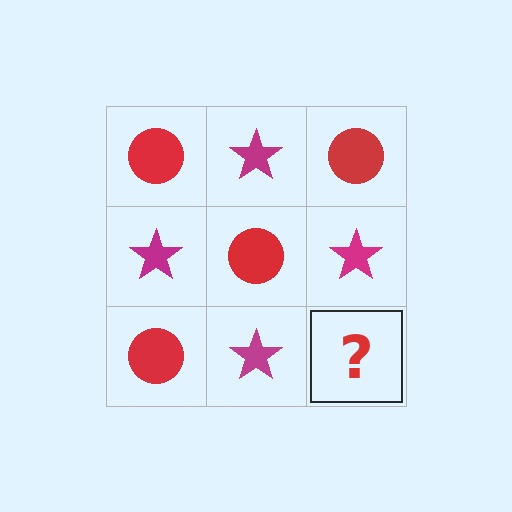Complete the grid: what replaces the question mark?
The question mark should be replaced with a red circle.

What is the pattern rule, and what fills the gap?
The rule is that it alternates red circle and magenta star in a checkerboard pattern. The gap should be filled with a red circle.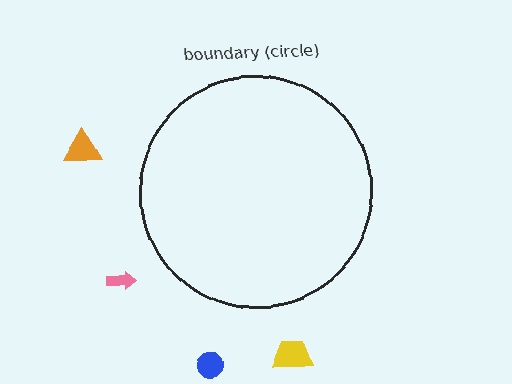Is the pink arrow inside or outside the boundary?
Outside.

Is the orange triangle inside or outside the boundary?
Outside.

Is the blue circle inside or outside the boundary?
Outside.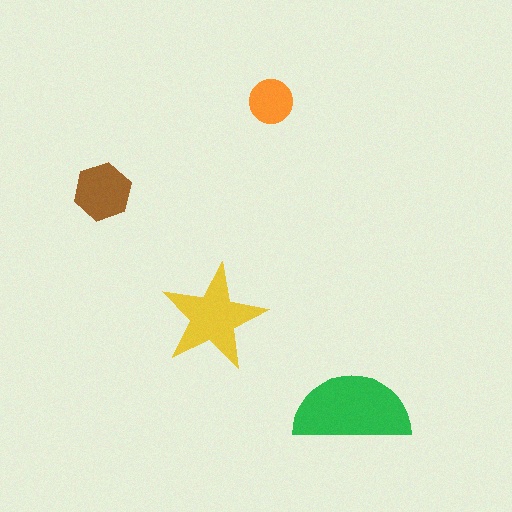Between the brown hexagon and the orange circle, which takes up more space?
The brown hexagon.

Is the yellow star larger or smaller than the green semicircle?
Smaller.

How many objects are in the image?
There are 4 objects in the image.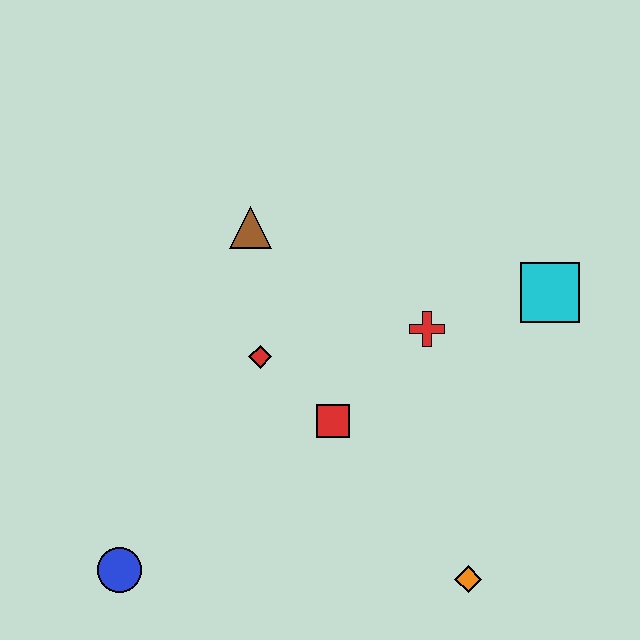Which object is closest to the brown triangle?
The red diamond is closest to the brown triangle.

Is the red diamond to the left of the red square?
Yes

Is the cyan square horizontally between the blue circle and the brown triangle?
No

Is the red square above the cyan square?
No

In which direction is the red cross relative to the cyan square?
The red cross is to the left of the cyan square.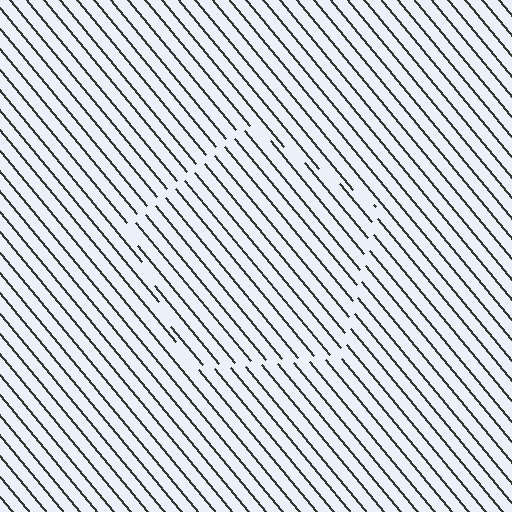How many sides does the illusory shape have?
5 sides — the line-ends trace a pentagon.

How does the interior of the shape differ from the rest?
The interior of the shape contains the same grating, shifted by half a period — the contour is defined by the phase discontinuity where line-ends from the inner and outer gratings abut.